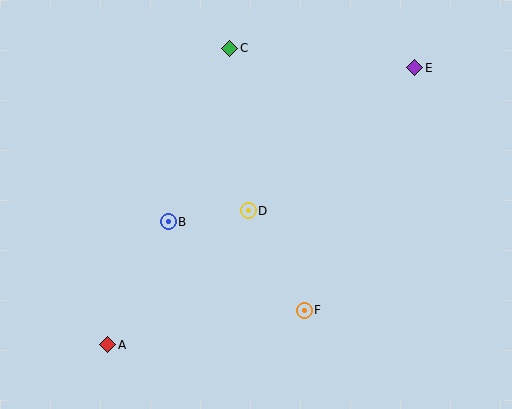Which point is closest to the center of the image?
Point D at (248, 211) is closest to the center.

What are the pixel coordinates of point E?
Point E is at (415, 68).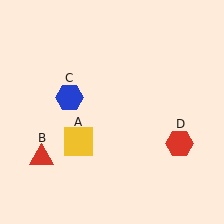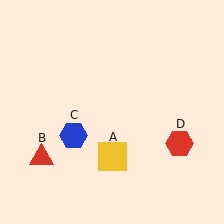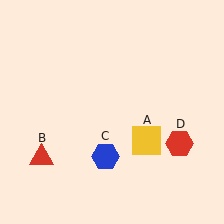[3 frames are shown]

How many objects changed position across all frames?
2 objects changed position: yellow square (object A), blue hexagon (object C).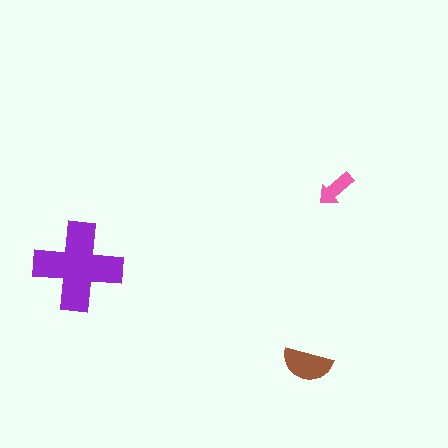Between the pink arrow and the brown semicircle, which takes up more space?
The brown semicircle.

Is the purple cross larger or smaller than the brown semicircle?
Larger.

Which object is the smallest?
The pink arrow.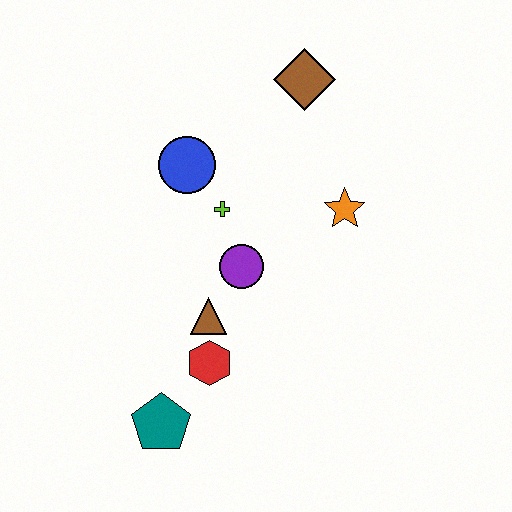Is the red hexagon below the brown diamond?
Yes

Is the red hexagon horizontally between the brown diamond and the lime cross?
No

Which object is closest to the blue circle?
The lime cross is closest to the blue circle.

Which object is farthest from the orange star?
The teal pentagon is farthest from the orange star.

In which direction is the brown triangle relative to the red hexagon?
The brown triangle is above the red hexagon.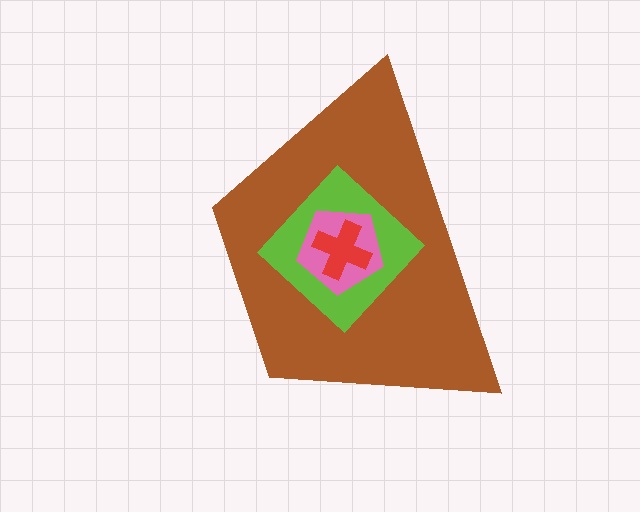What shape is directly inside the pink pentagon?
The red cross.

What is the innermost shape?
The red cross.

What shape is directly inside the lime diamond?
The pink pentagon.